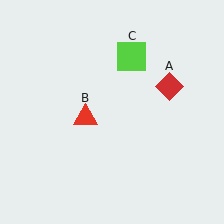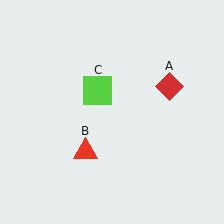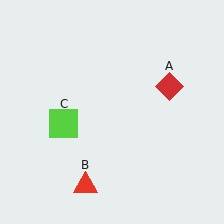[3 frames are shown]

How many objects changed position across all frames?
2 objects changed position: red triangle (object B), lime square (object C).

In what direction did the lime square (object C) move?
The lime square (object C) moved down and to the left.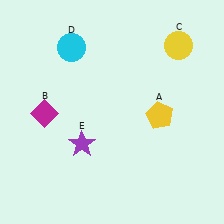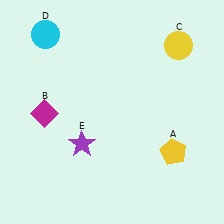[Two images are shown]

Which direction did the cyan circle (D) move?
The cyan circle (D) moved left.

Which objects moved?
The objects that moved are: the yellow pentagon (A), the cyan circle (D).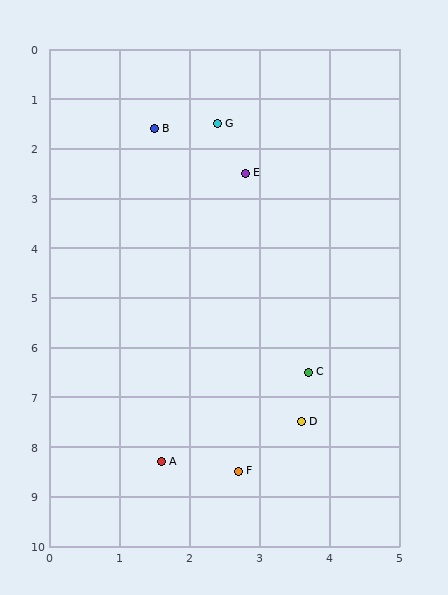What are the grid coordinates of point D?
Point D is at approximately (3.6, 7.5).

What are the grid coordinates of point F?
Point F is at approximately (2.7, 8.5).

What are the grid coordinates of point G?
Point G is at approximately (2.4, 1.5).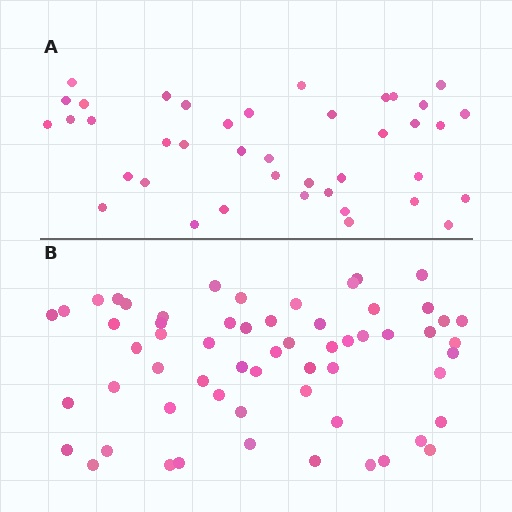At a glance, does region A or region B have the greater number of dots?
Region B (the bottom region) has more dots.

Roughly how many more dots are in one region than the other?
Region B has approximately 20 more dots than region A.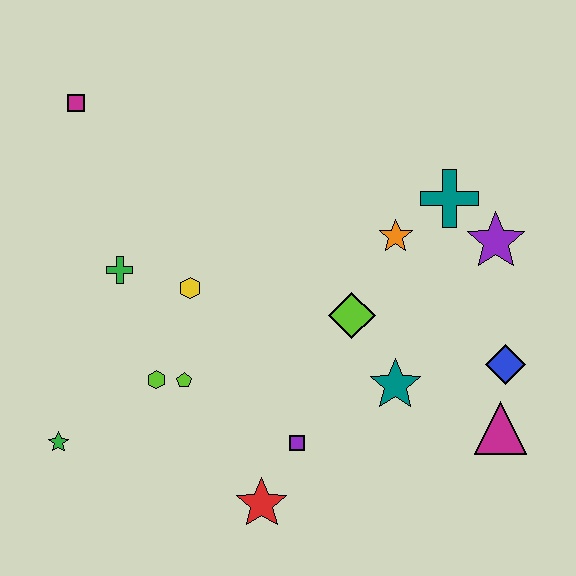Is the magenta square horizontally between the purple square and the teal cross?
No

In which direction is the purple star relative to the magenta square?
The purple star is to the right of the magenta square.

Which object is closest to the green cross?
The yellow hexagon is closest to the green cross.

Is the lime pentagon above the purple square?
Yes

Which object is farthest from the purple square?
The magenta square is farthest from the purple square.